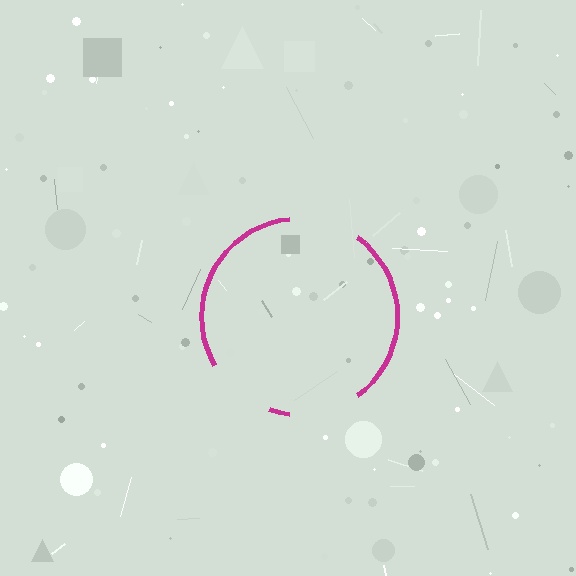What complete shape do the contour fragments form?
The contour fragments form a circle.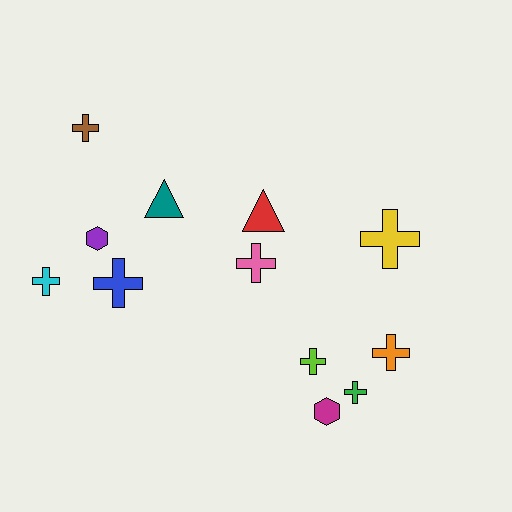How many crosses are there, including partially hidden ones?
There are 8 crosses.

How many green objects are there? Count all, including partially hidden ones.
There is 1 green object.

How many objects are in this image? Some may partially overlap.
There are 12 objects.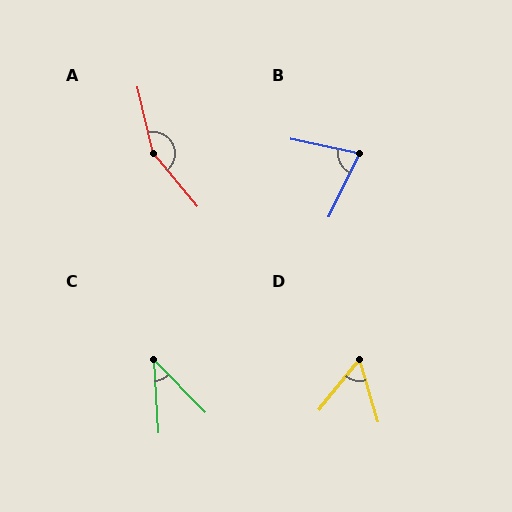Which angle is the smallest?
C, at approximately 41 degrees.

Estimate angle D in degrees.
Approximately 55 degrees.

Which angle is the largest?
A, at approximately 154 degrees.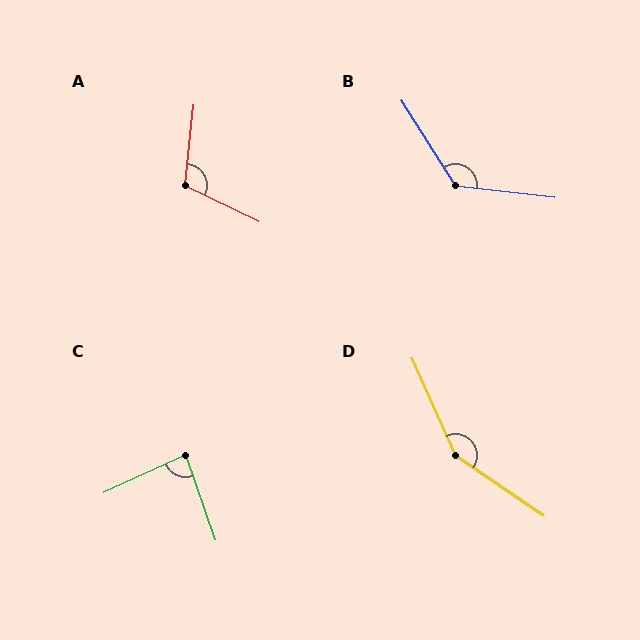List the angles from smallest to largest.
C (85°), A (110°), B (129°), D (149°).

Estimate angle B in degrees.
Approximately 129 degrees.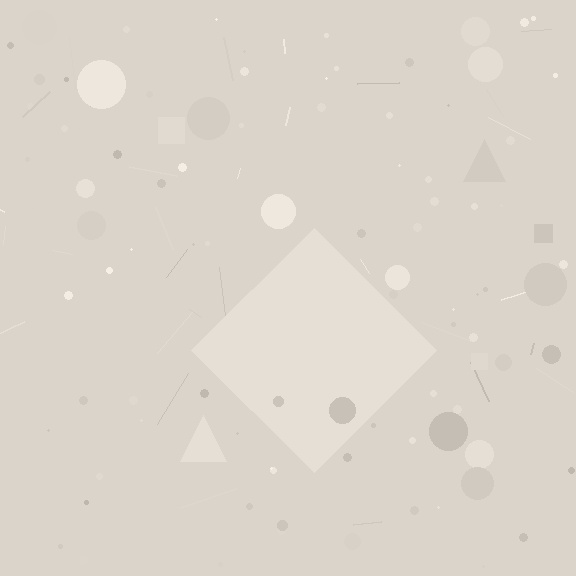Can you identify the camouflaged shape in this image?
The camouflaged shape is a diamond.